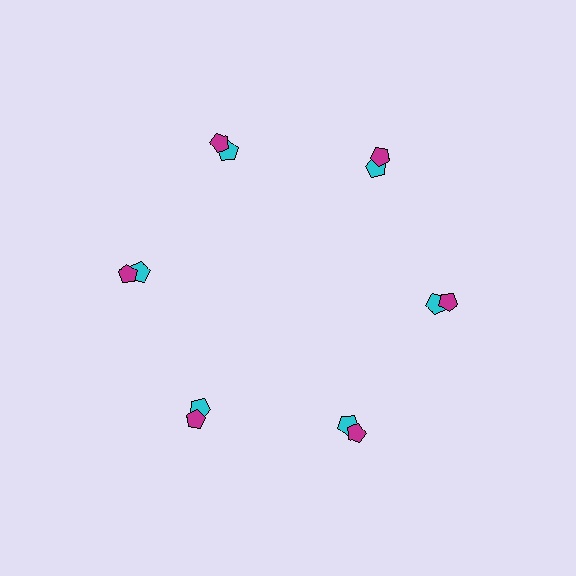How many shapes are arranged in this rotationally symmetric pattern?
There are 12 shapes, arranged in 6 groups of 2.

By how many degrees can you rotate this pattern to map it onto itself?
The pattern maps onto itself every 60 degrees of rotation.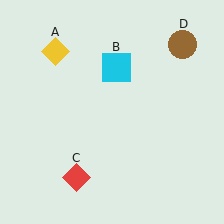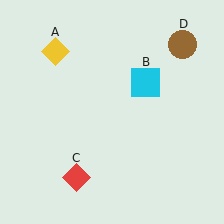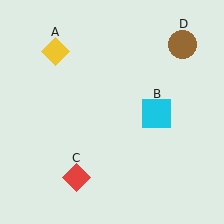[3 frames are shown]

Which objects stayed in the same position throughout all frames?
Yellow diamond (object A) and red diamond (object C) and brown circle (object D) remained stationary.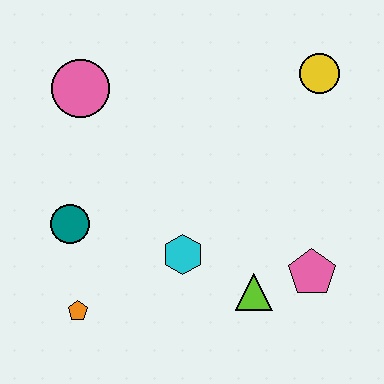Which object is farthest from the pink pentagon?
The pink circle is farthest from the pink pentagon.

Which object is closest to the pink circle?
The teal circle is closest to the pink circle.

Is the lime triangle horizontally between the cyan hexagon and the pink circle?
No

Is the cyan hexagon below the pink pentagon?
No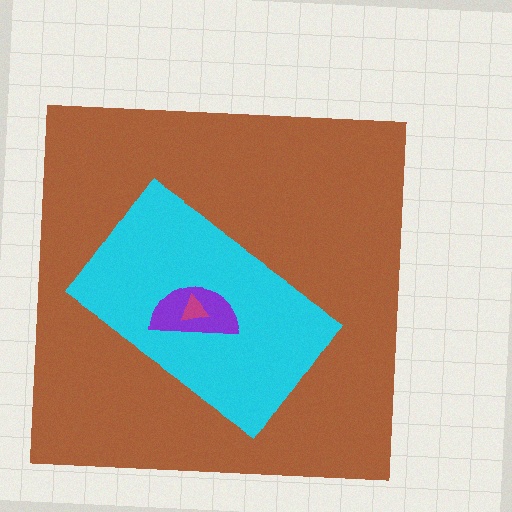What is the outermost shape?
The brown square.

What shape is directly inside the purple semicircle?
The magenta triangle.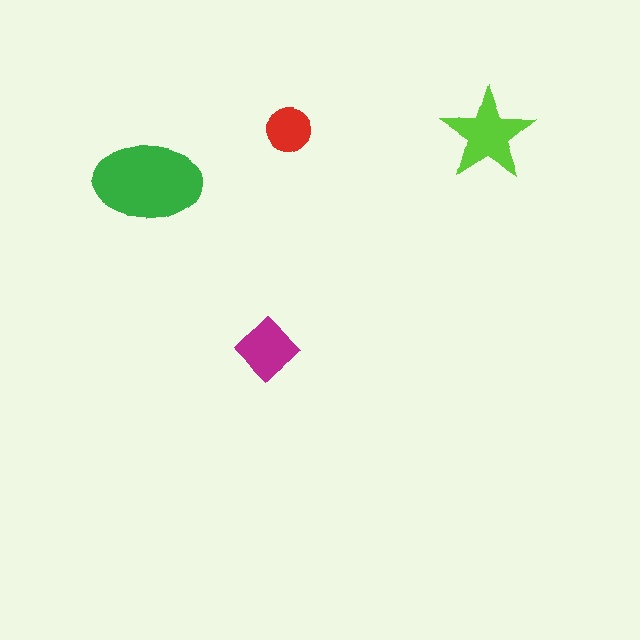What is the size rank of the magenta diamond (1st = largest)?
3rd.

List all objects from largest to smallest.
The green ellipse, the lime star, the magenta diamond, the red circle.